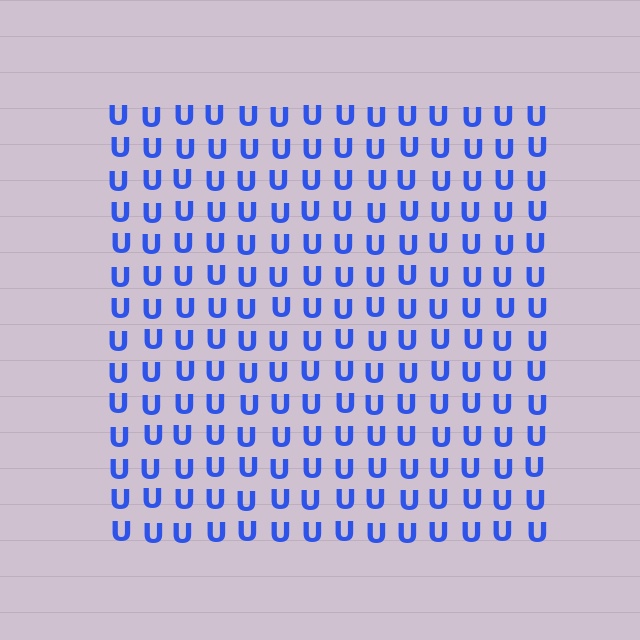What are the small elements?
The small elements are letter U's.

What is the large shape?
The large shape is a square.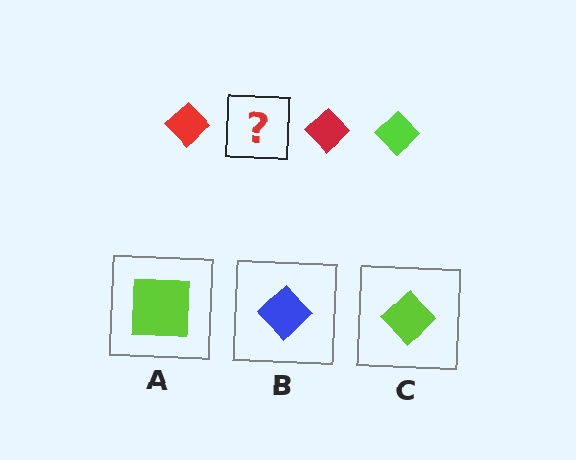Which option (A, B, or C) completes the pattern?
C.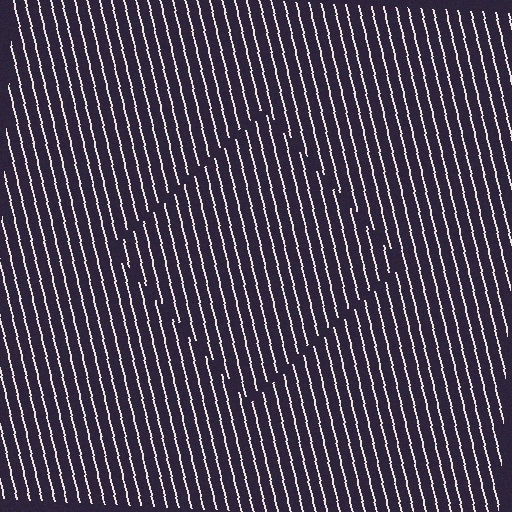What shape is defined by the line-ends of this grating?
An illusory square. The interior of the shape contains the same grating, shifted by half a period — the contour is defined by the phase discontinuity where line-ends from the inner and outer gratings abut.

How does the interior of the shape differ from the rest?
The interior of the shape contains the same grating, shifted by half a period — the contour is defined by the phase discontinuity where line-ends from the inner and outer gratings abut.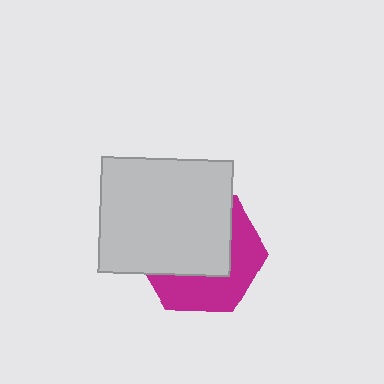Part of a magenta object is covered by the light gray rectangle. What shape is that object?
It is a hexagon.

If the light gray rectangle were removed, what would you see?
You would see the complete magenta hexagon.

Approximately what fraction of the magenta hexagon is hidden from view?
Roughly 58% of the magenta hexagon is hidden behind the light gray rectangle.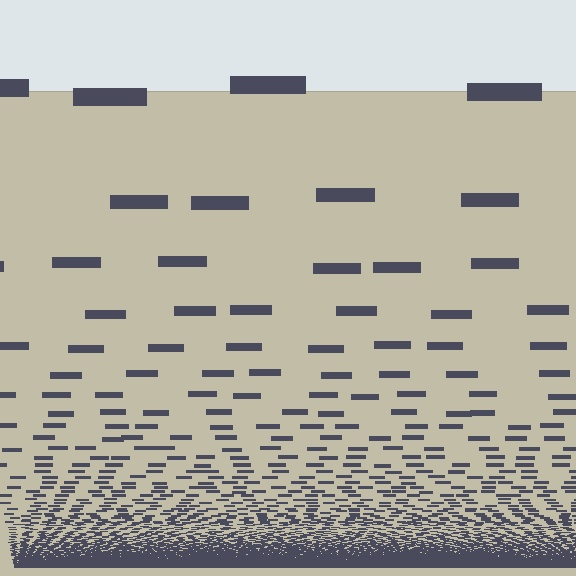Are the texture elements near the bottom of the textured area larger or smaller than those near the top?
Smaller. The gradient is inverted — elements near the bottom are smaller and denser.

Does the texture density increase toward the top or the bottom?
Density increases toward the bottom.